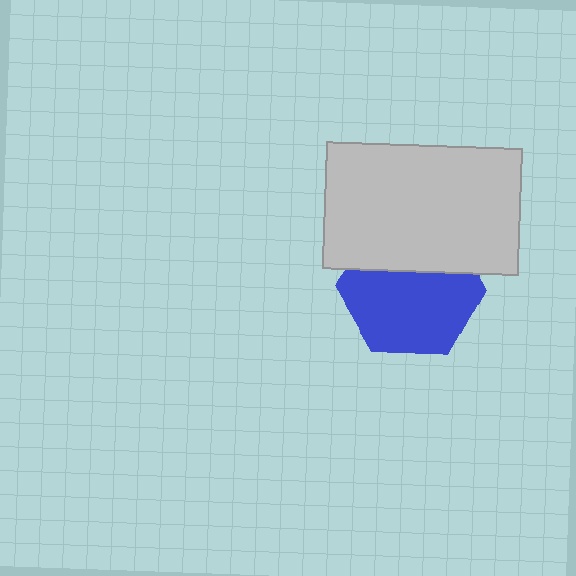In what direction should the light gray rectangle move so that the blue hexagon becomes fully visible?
The light gray rectangle should move up. That is the shortest direction to clear the overlap and leave the blue hexagon fully visible.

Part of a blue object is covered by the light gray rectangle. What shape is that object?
It is a hexagon.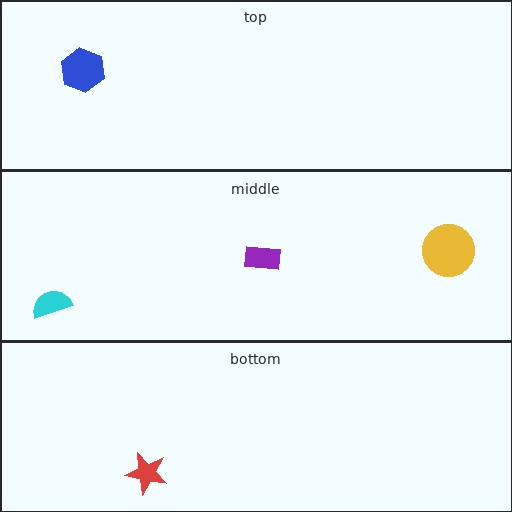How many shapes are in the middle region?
3.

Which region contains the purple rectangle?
The middle region.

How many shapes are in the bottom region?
1.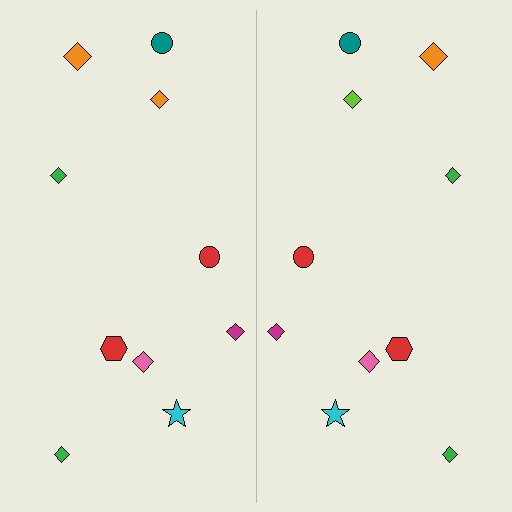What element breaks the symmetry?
The lime diamond on the right side breaks the symmetry — its mirror counterpart is orange.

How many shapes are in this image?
There are 20 shapes in this image.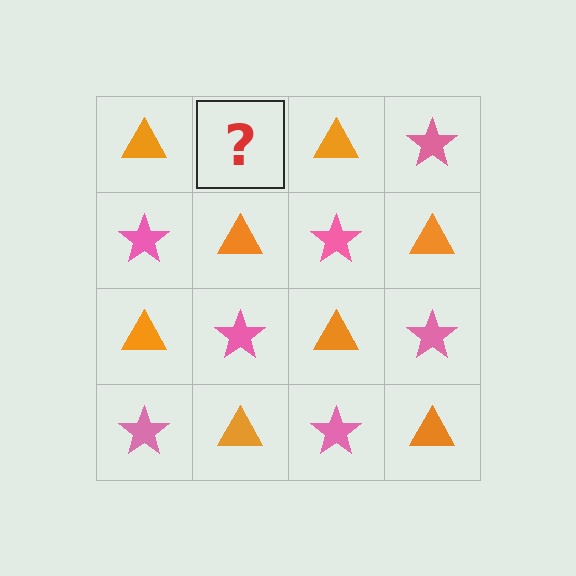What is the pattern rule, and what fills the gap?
The rule is that it alternates orange triangle and pink star in a checkerboard pattern. The gap should be filled with a pink star.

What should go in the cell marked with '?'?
The missing cell should contain a pink star.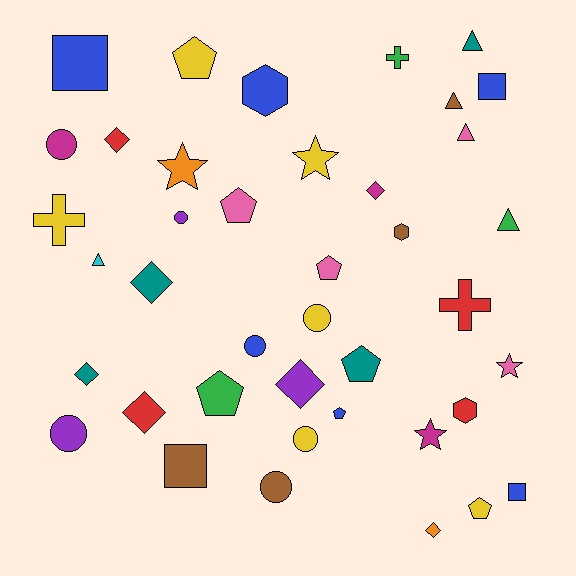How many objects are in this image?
There are 40 objects.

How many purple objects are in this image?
There are 3 purple objects.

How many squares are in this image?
There are 4 squares.